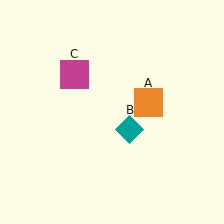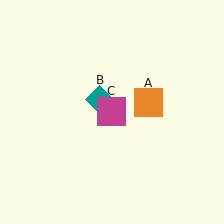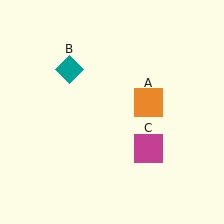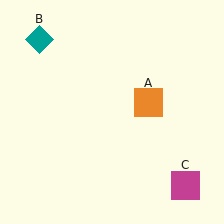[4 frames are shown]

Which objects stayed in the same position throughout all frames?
Orange square (object A) remained stationary.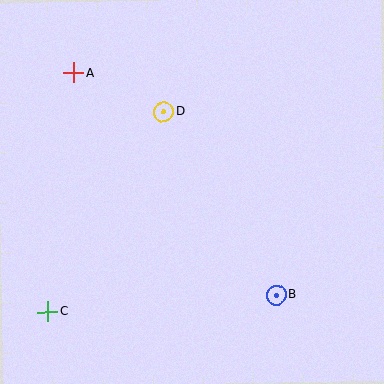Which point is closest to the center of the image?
Point D at (163, 112) is closest to the center.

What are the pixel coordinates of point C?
Point C is at (48, 312).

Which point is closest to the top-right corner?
Point D is closest to the top-right corner.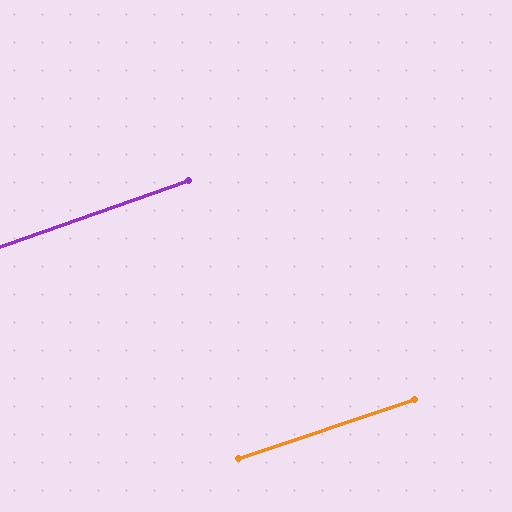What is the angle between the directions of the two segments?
Approximately 1 degree.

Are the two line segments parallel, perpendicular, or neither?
Parallel — their directions differ by only 0.8°.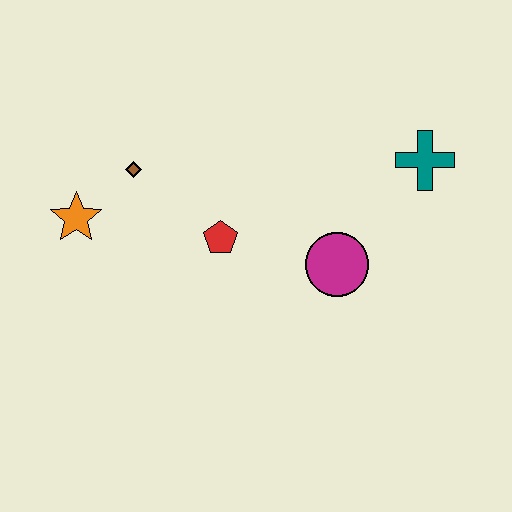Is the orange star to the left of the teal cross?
Yes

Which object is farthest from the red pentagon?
The teal cross is farthest from the red pentagon.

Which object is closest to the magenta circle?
The red pentagon is closest to the magenta circle.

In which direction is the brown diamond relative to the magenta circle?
The brown diamond is to the left of the magenta circle.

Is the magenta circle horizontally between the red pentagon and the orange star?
No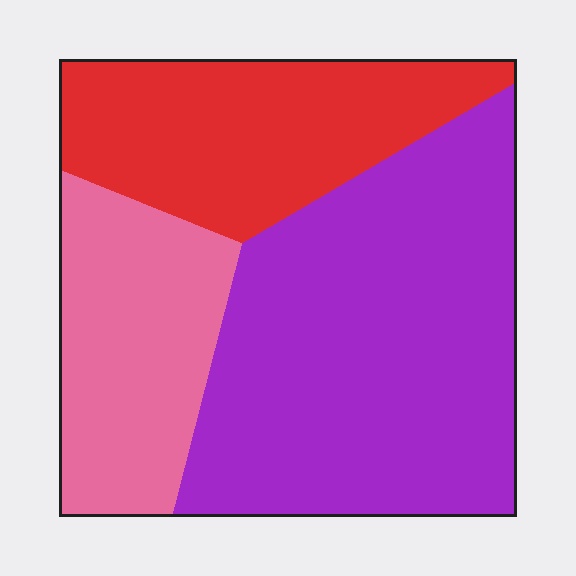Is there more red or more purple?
Purple.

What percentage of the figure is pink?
Pink covers roughly 25% of the figure.